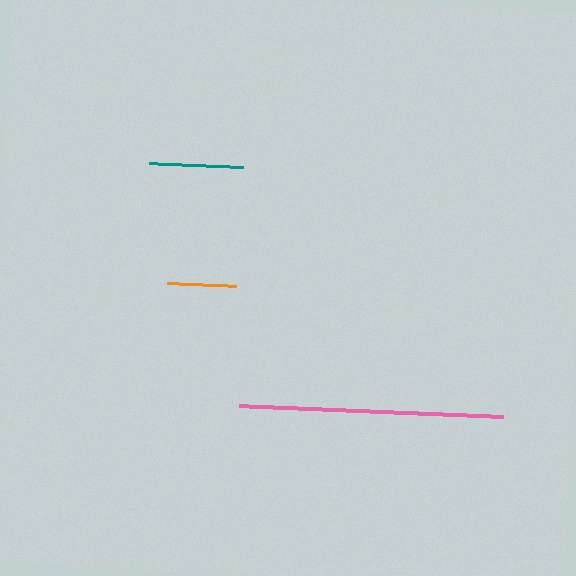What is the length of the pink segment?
The pink segment is approximately 264 pixels long.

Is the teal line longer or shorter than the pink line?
The pink line is longer than the teal line.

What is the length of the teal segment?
The teal segment is approximately 94 pixels long.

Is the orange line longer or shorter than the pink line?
The pink line is longer than the orange line.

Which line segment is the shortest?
The orange line is the shortest at approximately 69 pixels.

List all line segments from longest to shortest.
From longest to shortest: pink, teal, orange.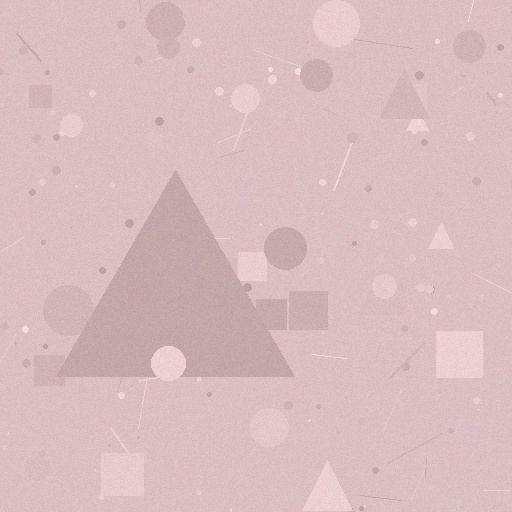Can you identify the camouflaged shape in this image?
The camouflaged shape is a triangle.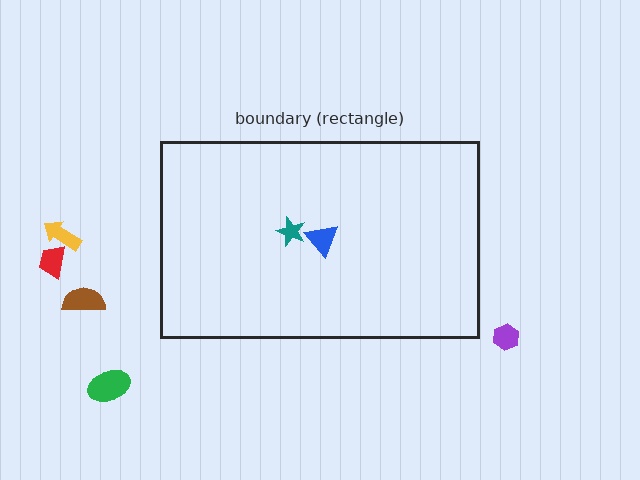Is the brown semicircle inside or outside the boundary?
Outside.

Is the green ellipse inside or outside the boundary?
Outside.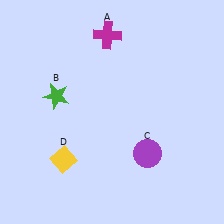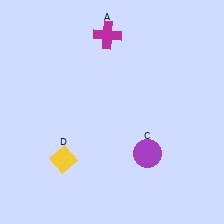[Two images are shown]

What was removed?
The green star (B) was removed in Image 2.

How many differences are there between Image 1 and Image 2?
There is 1 difference between the two images.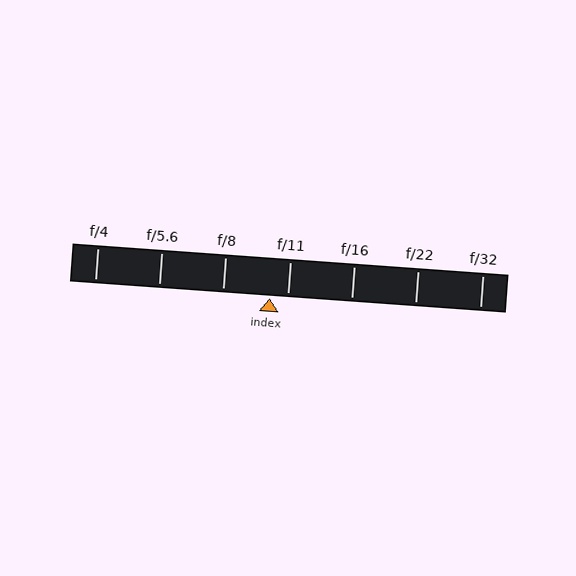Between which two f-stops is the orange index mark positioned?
The index mark is between f/8 and f/11.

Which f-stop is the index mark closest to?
The index mark is closest to f/11.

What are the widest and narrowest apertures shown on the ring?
The widest aperture shown is f/4 and the narrowest is f/32.